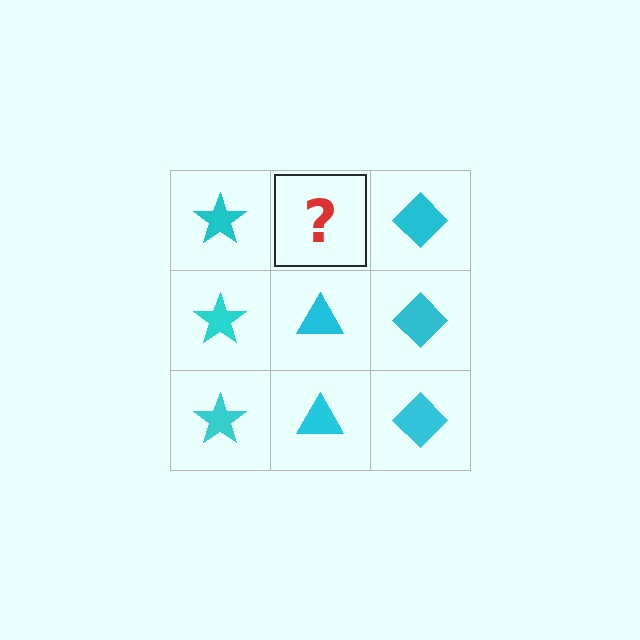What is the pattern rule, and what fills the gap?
The rule is that each column has a consistent shape. The gap should be filled with a cyan triangle.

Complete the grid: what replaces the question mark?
The question mark should be replaced with a cyan triangle.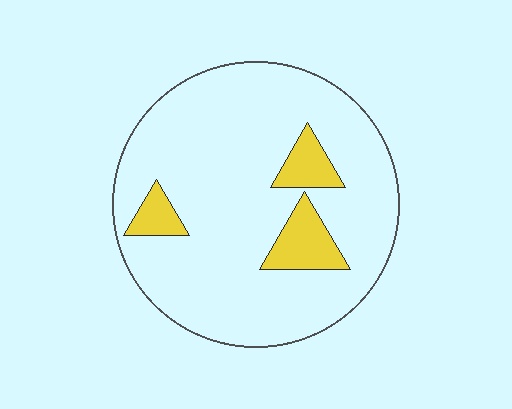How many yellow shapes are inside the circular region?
3.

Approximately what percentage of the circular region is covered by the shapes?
Approximately 15%.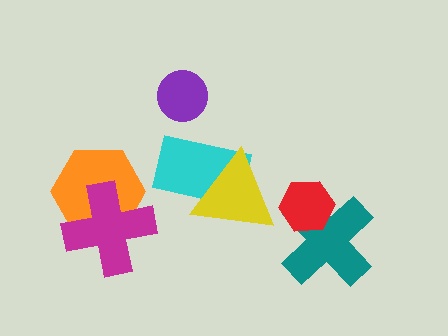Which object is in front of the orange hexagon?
The magenta cross is in front of the orange hexagon.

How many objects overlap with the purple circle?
0 objects overlap with the purple circle.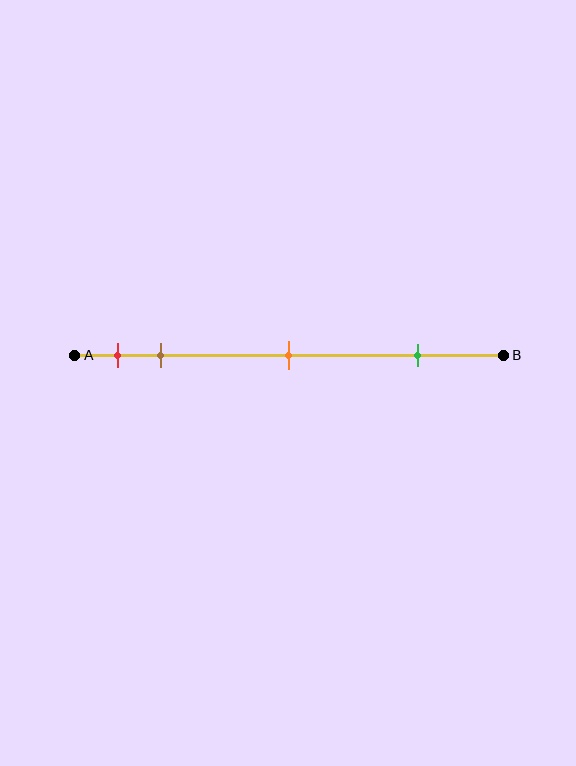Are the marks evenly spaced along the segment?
No, the marks are not evenly spaced.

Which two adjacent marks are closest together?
The red and brown marks are the closest adjacent pair.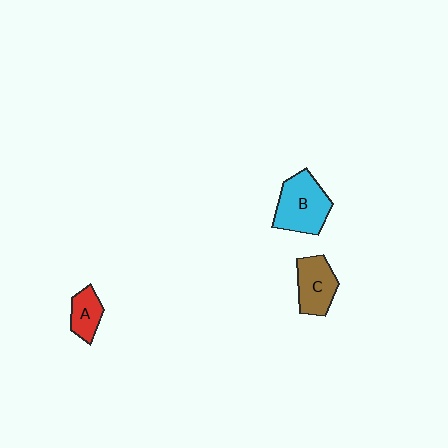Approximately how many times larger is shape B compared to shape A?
Approximately 1.9 times.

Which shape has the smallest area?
Shape A (red).